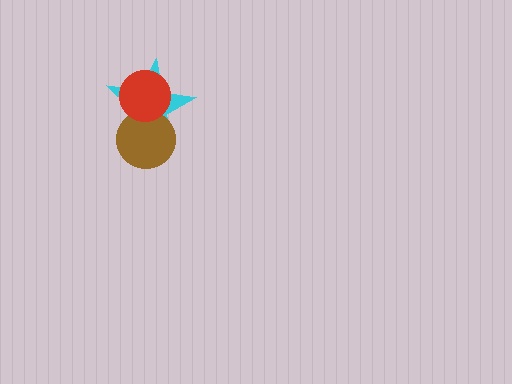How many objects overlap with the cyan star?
2 objects overlap with the cyan star.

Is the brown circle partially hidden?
Yes, it is partially covered by another shape.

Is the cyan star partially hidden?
Yes, it is partially covered by another shape.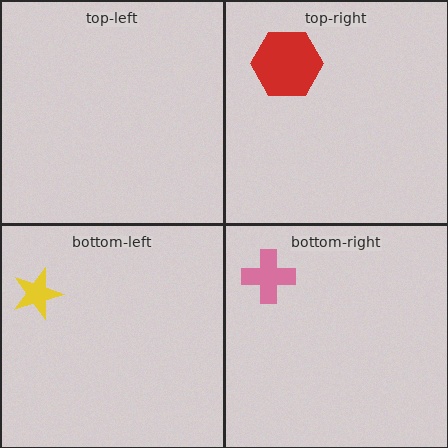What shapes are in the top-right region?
The red hexagon.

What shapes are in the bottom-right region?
The pink cross.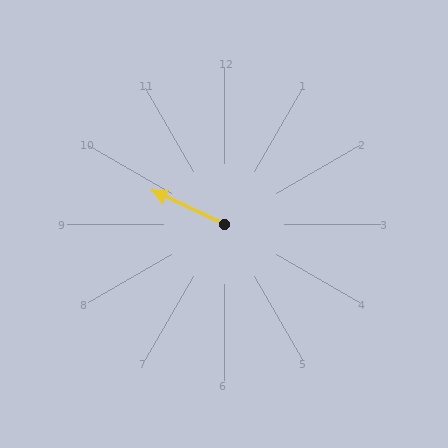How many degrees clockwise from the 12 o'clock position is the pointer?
Approximately 295 degrees.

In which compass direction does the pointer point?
Northwest.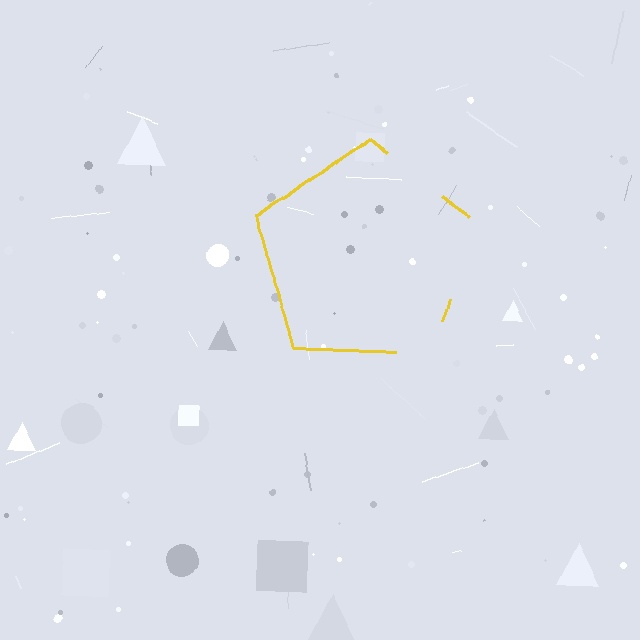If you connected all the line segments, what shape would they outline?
They would outline a pentagon.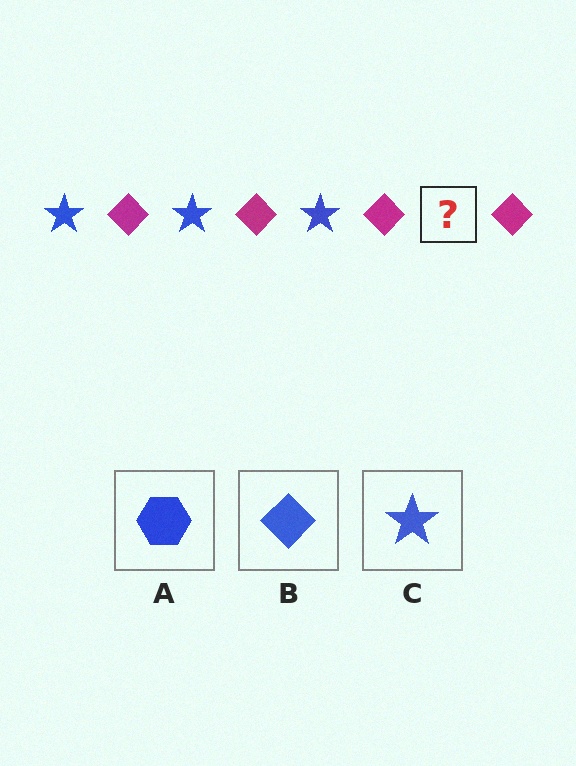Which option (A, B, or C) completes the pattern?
C.